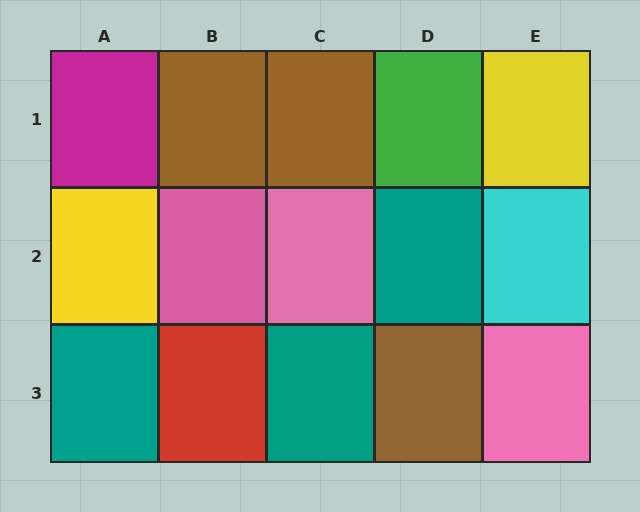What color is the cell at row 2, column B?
Pink.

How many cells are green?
1 cell is green.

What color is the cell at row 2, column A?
Yellow.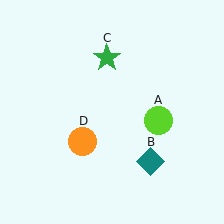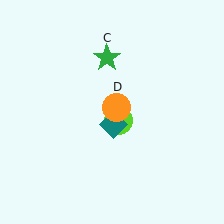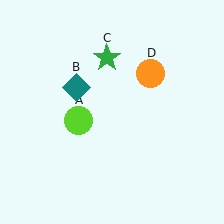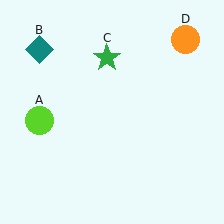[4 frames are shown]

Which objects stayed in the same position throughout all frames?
Green star (object C) remained stationary.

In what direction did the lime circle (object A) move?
The lime circle (object A) moved left.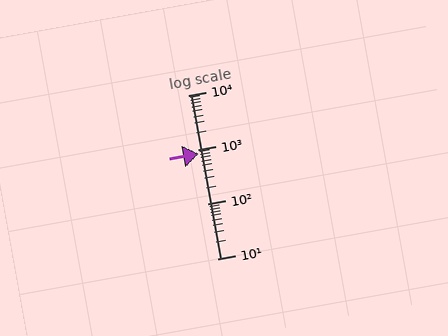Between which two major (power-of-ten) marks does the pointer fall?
The pointer is between 100 and 1000.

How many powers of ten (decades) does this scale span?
The scale spans 3 decades, from 10 to 10000.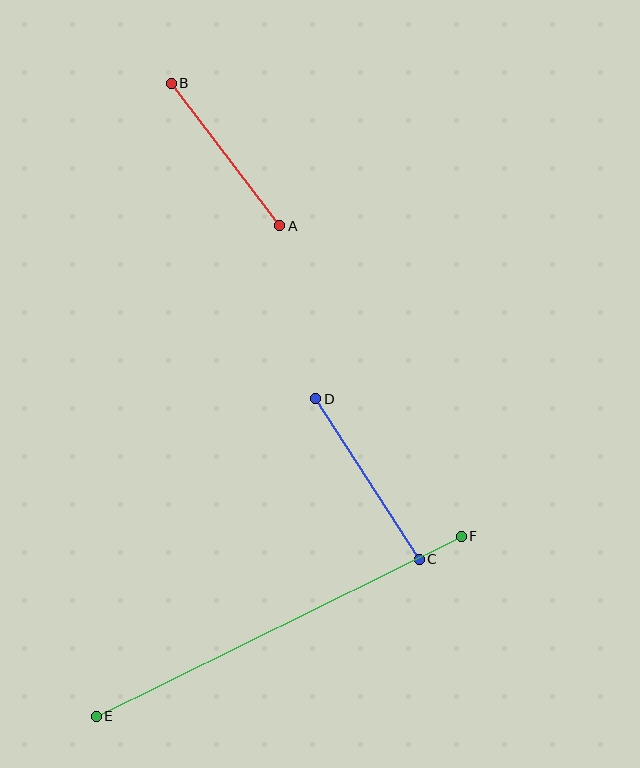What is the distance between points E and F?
The distance is approximately 407 pixels.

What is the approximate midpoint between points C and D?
The midpoint is at approximately (367, 479) pixels.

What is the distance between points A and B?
The distance is approximately 179 pixels.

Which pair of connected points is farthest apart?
Points E and F are farthest apart.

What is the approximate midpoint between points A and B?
The midpoint is at approximately (226, 154) pixels.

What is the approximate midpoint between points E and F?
The midpoint is at approximately (279, 626) pixels.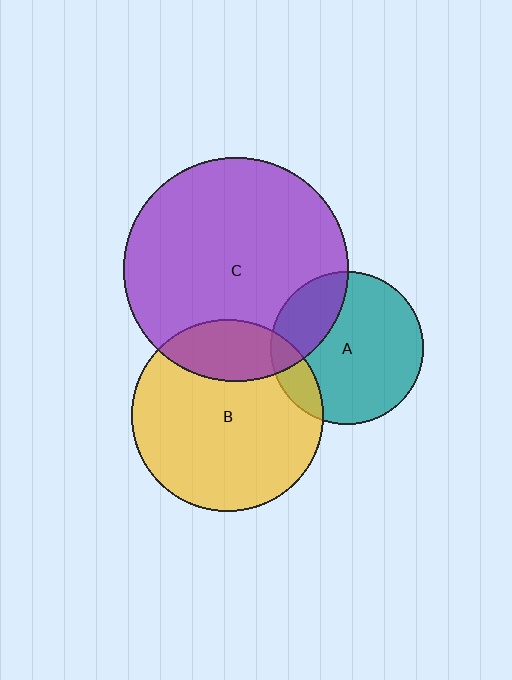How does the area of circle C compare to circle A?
Approximately 2.1 times.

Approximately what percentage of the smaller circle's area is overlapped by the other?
Approximately 15%.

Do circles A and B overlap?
Yes.